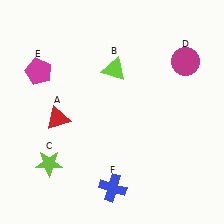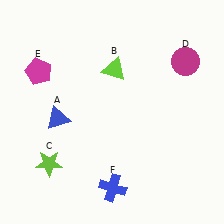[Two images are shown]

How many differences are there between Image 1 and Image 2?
There is 1 difference between the two images.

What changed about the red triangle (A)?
In Image 1, A is red. In Image 2, it changed to blue.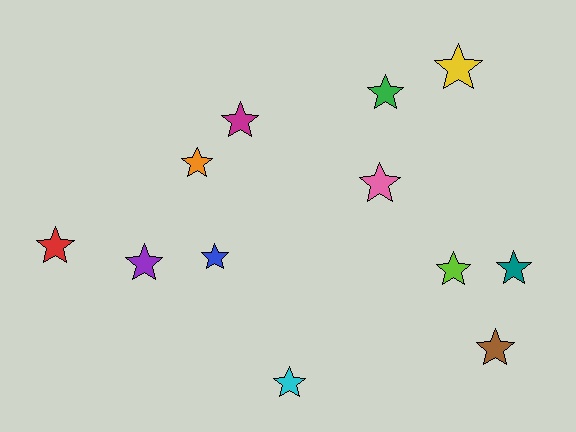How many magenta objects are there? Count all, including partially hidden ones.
There is 1 magenta object.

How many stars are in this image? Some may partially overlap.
There are 12 stars.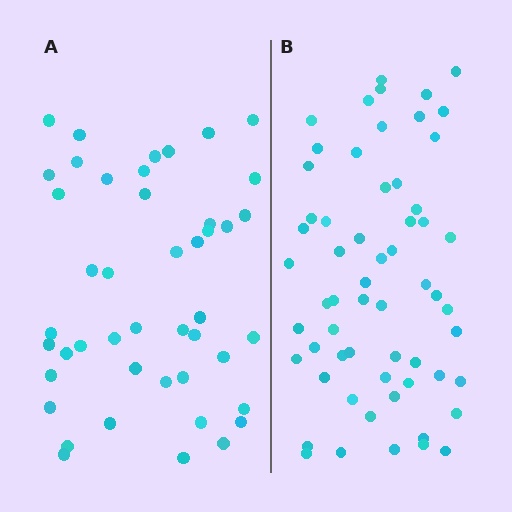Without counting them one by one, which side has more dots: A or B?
Region B (the right region) has more dots.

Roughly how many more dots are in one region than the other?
Region B has approximately 15 more dots than region A.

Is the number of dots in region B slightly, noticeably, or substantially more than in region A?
Region B has noticeably more, but not dramatically so. The ratio is roughly 1.3 to 1.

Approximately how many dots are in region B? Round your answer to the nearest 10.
About 60 dots.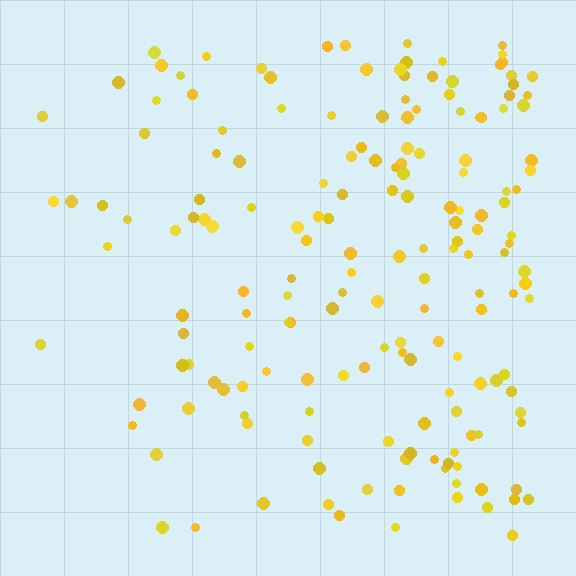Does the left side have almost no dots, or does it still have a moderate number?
Still a moderate number, just noticeably fewer than the right.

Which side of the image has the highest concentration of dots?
The right.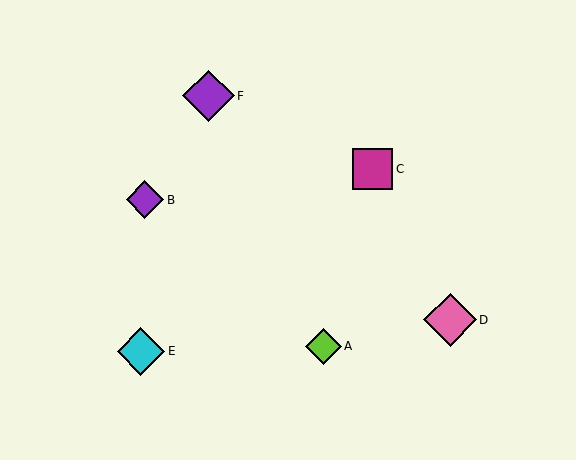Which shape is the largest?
The pink diamond (labeled D) is the largest.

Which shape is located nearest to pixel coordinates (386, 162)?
The magenta square (labeled C) at (372, 169) is nearest to that location.